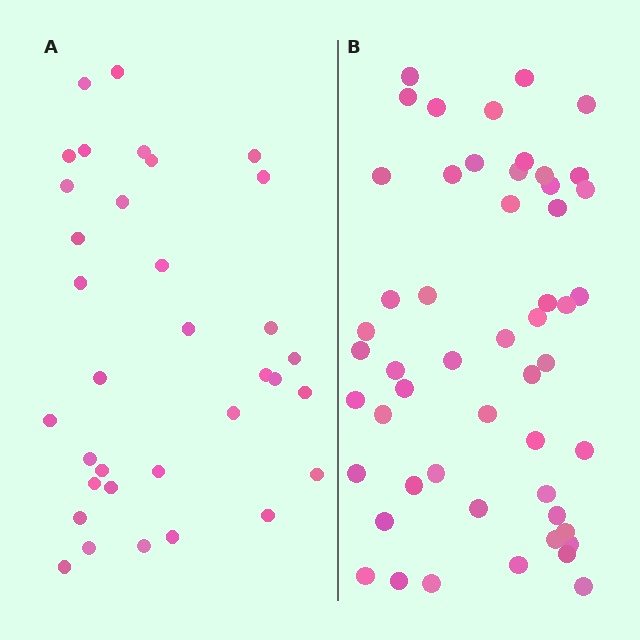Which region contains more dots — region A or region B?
Region B (the right region) has more dots.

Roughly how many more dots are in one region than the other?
Region B has approximately 20 more dots than region A.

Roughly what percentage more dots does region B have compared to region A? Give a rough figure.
About 55% more.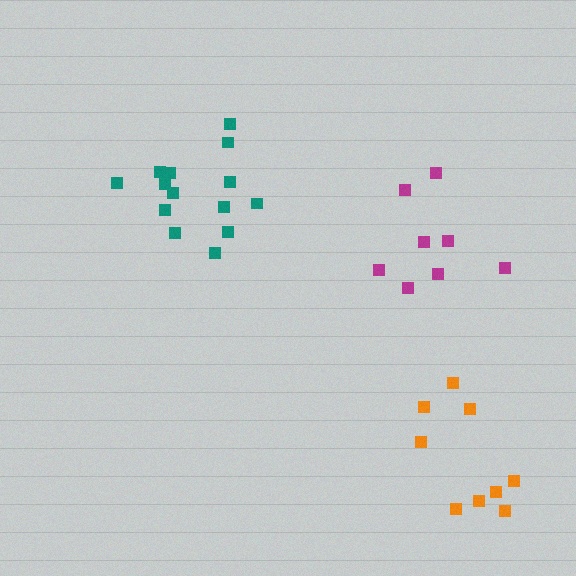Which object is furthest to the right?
The orange cluster is rightmost.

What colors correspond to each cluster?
The clusters are colored: teal, magenta, orange.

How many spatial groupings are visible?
There are 3 spatial groupings.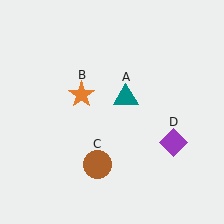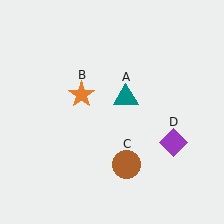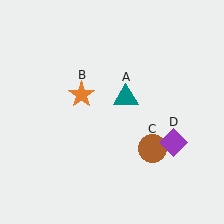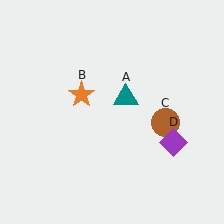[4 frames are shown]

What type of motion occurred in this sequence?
The brown circle (object C) rotated counterclockwise around the center of the scene.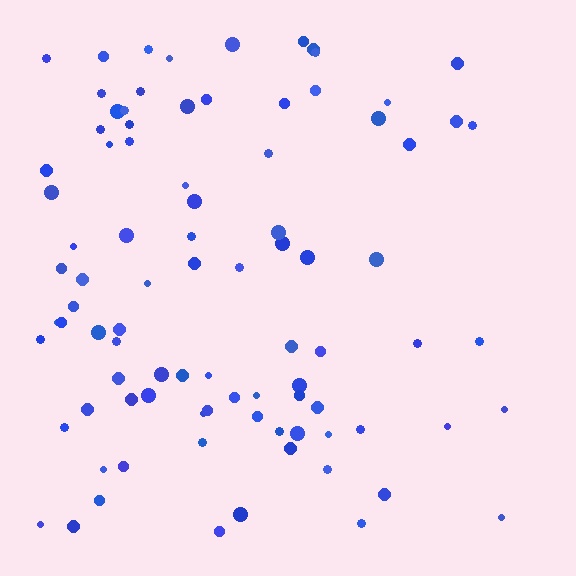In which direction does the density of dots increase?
From right to left, with the left side densest.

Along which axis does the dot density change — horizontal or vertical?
Horizontal.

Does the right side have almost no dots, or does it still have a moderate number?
Still a moderate number, just noticeably fewer than the left.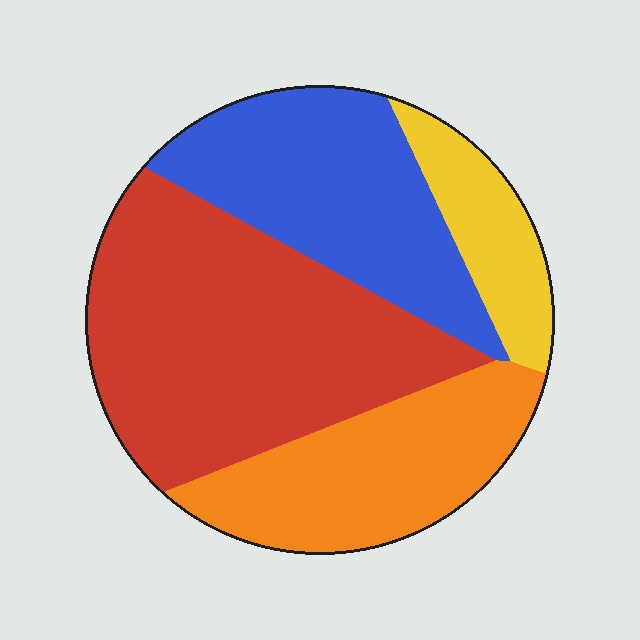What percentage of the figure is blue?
Blue covers 26% of the figure.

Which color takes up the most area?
Red, at roughly 40%.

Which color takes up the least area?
Yellow, at roughly 10%.